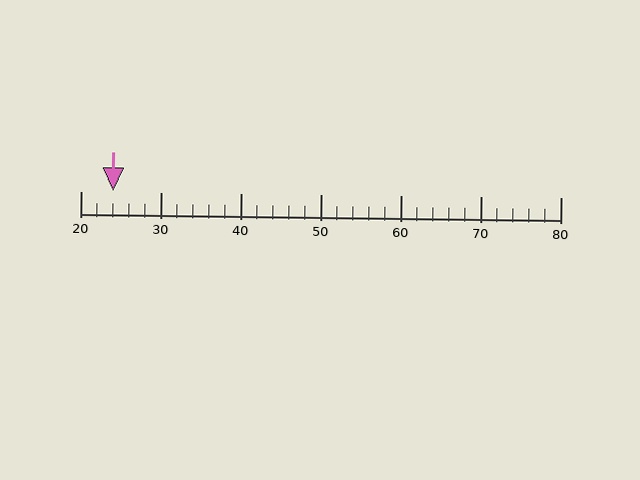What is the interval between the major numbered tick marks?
The major tick marks are spaced 10 units apart.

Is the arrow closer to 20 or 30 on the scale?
The arrow is closer to 20.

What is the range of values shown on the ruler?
The ruler shows values from 20 to 80.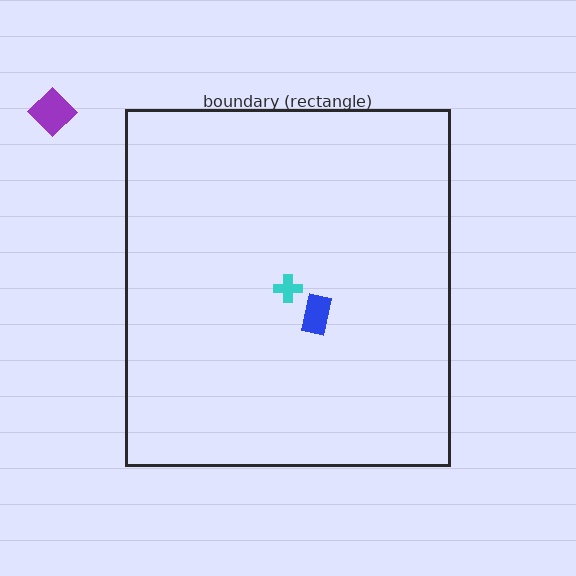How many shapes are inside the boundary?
2 inside, 1 outside.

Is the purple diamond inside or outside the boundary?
Outside.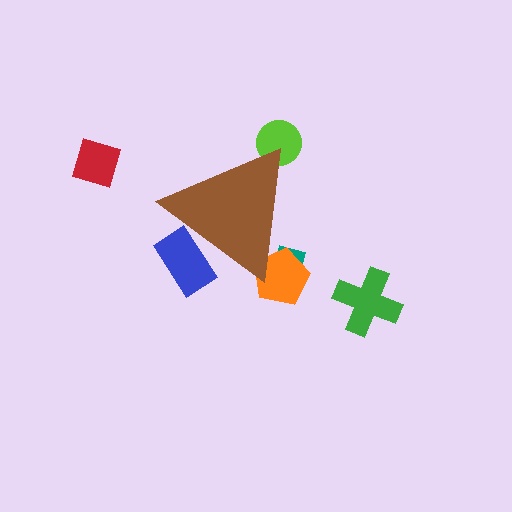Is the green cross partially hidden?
No, the green cross is fully visible.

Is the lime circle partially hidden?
Yes, the lime circle is partially hidden behind the brown triangle.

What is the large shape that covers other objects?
A brown triangle.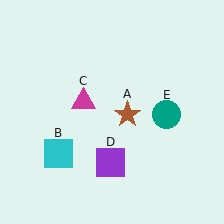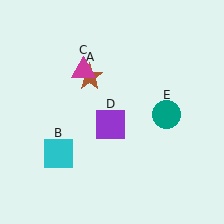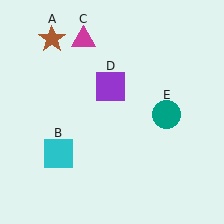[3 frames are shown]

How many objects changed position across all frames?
3 objects changed position: brown star (object A), magenta triangle (object C), purple square (object D).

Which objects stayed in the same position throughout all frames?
Cyan square (object B) and teal circle (object E) remained stationary.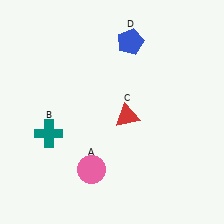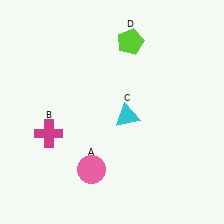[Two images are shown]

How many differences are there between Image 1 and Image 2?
There are 3 differences between the two images.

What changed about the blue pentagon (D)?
In Image 1, D is blue. In Image 2, it changed to lime.